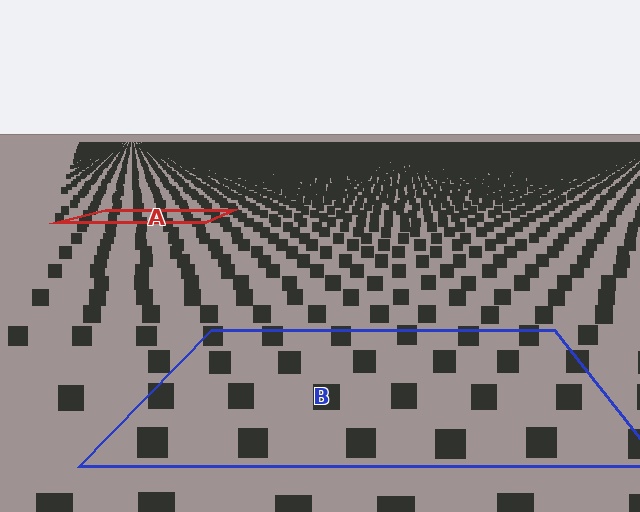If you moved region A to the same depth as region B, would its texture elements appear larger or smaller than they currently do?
They would appear larger. At a closer depth, the same texture elements are projected at a bigger on-screen size.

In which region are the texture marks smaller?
The texture marks are smaller in region A, because it is farther away.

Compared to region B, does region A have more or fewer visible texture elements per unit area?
Region A has more texture elements per unit area — they are packed more densely because it is farther away.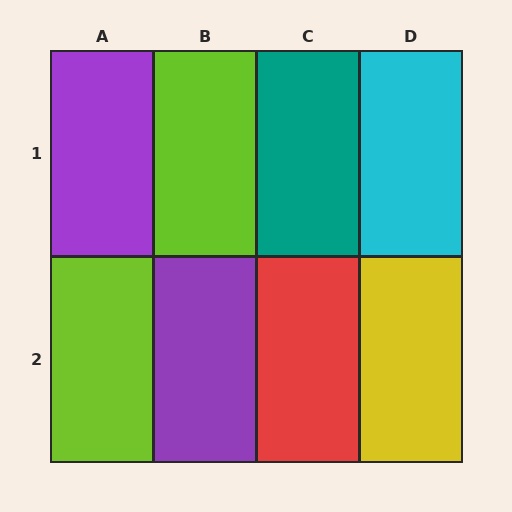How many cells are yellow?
1 cell is yellow.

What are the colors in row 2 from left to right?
Lime, purple, red, yellow.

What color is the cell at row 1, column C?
Teal.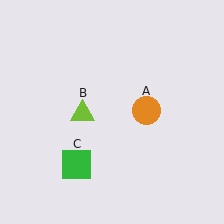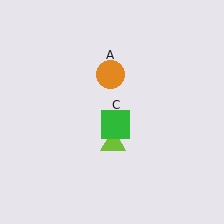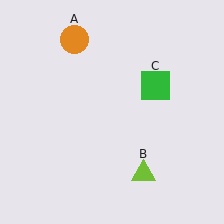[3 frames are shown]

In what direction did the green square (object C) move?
The green square (object C) moved up and to the right.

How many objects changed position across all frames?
3 objects changed position: orange circle (object A), lime triangle (object B), green square (object C).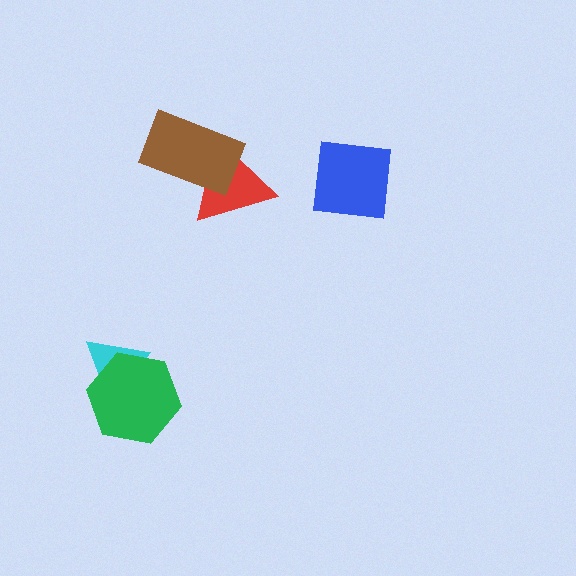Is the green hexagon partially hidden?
No, no other shape covers it.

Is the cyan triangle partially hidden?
Yes, it is partially covered by another shape.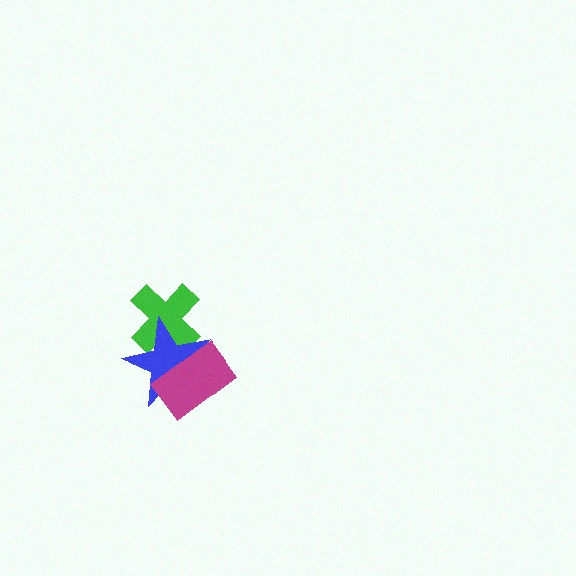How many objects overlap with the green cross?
1 object overlaps with the green cross.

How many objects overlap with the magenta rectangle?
1 object overlaps with the magenta rectangle.